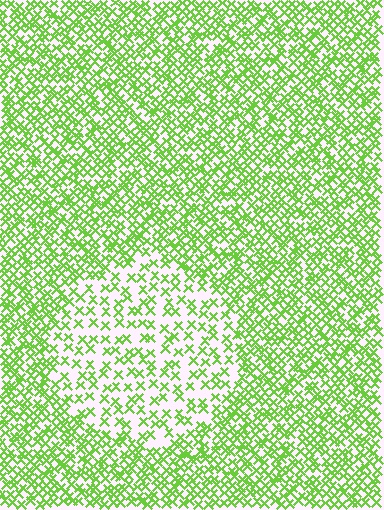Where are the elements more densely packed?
The elements are more densely packed outside the circle boundary.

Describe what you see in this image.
The image contains small lime elements arranged at two different densities. A circle-shaped region is visible where the elements are less densely packed than the surrounding area.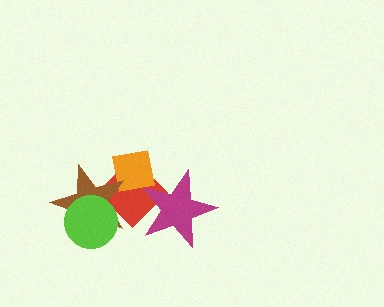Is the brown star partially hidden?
Yes, it is partially covered by another shape.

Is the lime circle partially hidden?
No, no other shape covers it.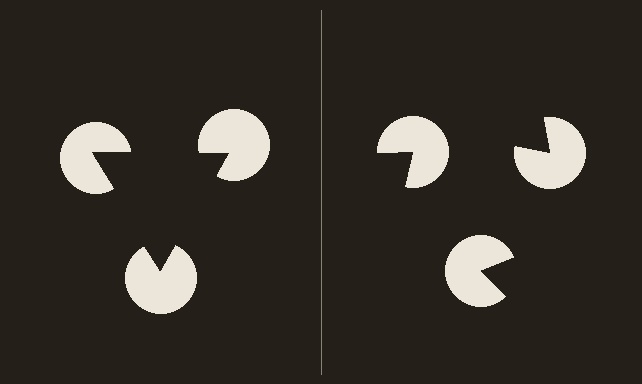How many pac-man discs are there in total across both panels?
6 — 3 on each side.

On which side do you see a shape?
An illusory triangle appears on the left side. On the right side the wedge cuts are rotated, so no coherent shape forms.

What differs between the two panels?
The pac-man discs are positioned identically on both sides; only the wedge orientations differ. On the left they align to a triangle; on the right they are misaligned.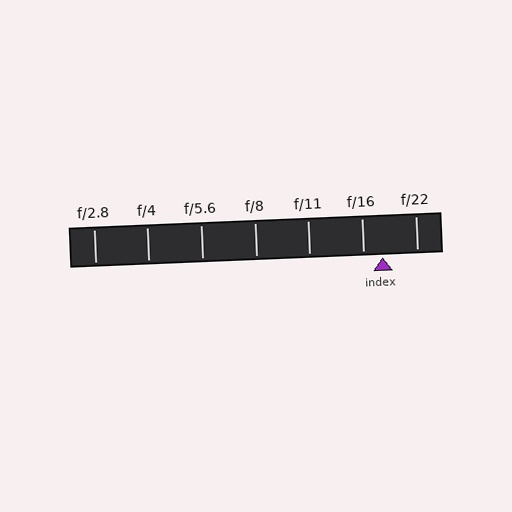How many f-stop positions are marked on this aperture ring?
There are 7 f-stop positions marked.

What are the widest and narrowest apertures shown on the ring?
The widest aperture shown is f/2.8 and the narrowest is f/22.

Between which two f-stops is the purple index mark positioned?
The index mark is between f/16 and f/22.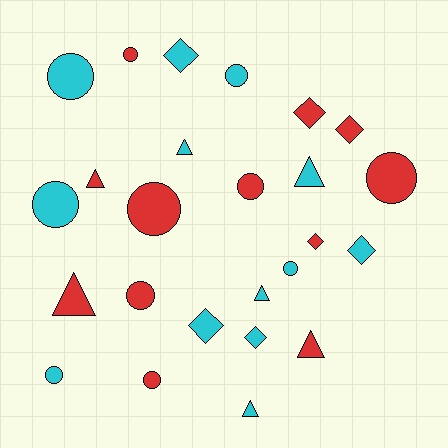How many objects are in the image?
There are 25 objects.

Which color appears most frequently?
Cyan, with 13 objects.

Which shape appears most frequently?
Circle, with 11 objects.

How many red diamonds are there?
There are 3 red diamonds.